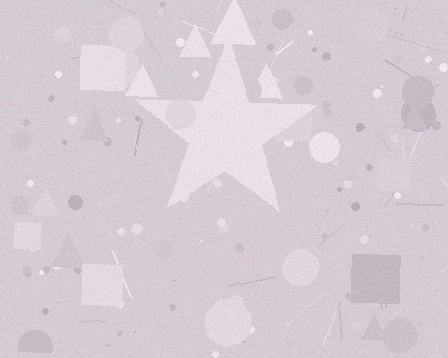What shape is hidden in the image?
A star is hidden in the image.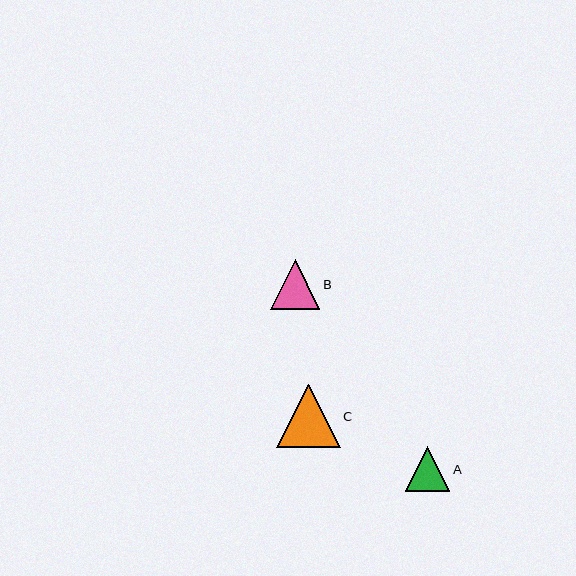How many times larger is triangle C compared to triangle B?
Triangle C is approximately 1.3 times the size of triangle B.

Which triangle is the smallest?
Triangle A is the smallest with a size of approximately 45 pixels.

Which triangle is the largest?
Triangle C is the largest with a size of approximately 63 pixels.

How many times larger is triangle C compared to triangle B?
Triangle C is approximately 1.3 times the size of triangle B.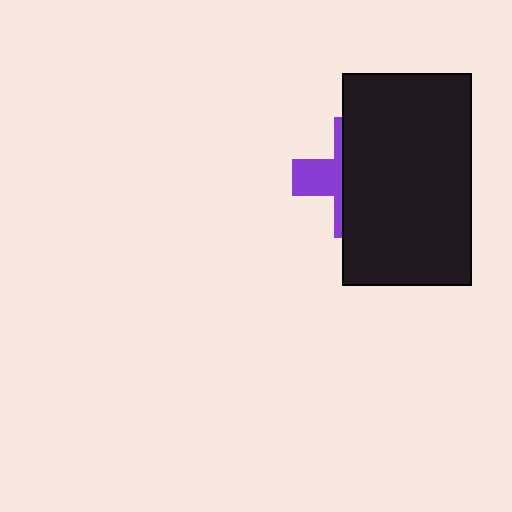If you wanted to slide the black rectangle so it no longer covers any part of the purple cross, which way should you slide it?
Slide it right — that is the most direct way to separate the two shapes.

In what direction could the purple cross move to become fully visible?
The purple cross could move left. That would shift it out from behind the black rectangle entirely.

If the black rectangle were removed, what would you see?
You would see the complete purple cross.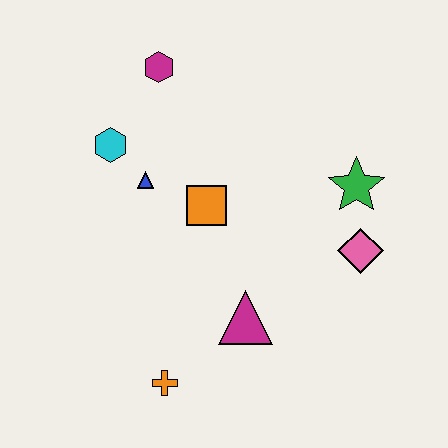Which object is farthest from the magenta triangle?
The magenta hexagon is farthest from the magenta triangle.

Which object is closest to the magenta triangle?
The orange cross is closest to the magenta triangle.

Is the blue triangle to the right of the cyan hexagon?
Yes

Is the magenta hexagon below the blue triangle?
No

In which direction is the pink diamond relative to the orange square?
The pink diamond is to the right of the orange square.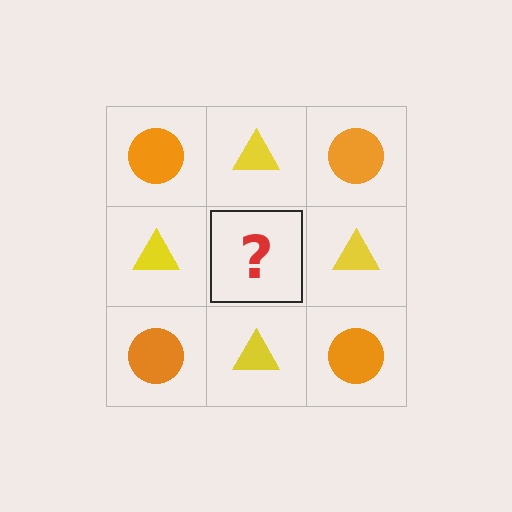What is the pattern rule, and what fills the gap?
The rule is that it alternates orange circle and yellow triangle in a checkerboard pattern. The gap should be filled with an orange circle.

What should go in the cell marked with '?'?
The missing cell should contain an orange circle.